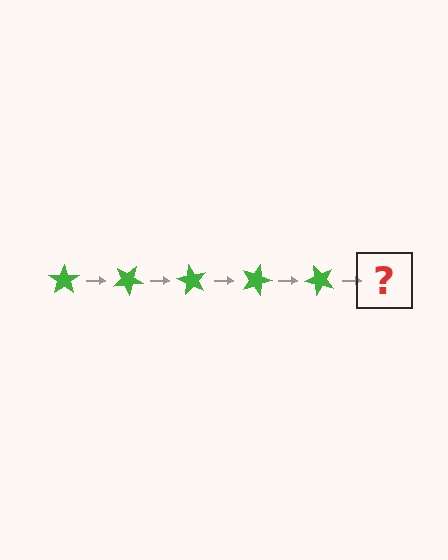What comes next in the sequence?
The next element should be a green star rotated 150 degrees.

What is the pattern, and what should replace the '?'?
The pattern is that the star rotates 30 degrees each step. The '?' should be a green star rotated 150 degrees.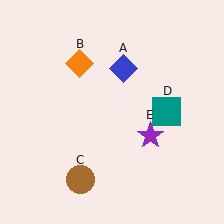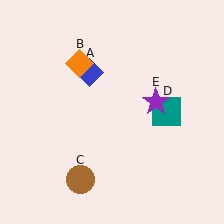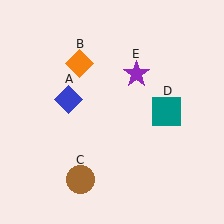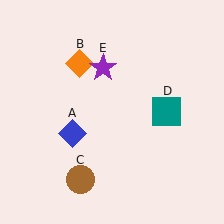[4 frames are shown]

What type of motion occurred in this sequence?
The blue diamond (object A), purple star (object E) rotated counterclockwise around the center of the scene.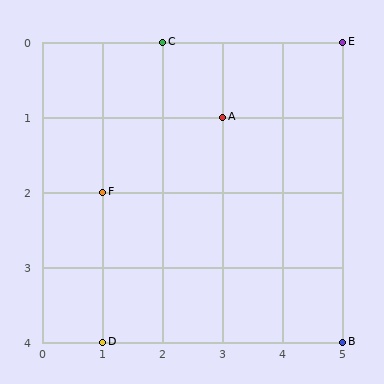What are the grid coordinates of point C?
Point C is at grid coordinates (2, 0).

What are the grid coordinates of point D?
Point D is at grid coordinates (1, 4).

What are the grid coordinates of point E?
Point E is at grid coordinates (5, 0).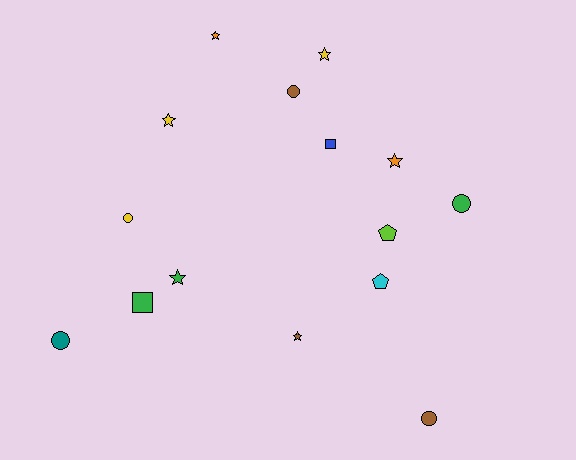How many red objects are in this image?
There are no red objects.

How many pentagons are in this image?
There are 2 pentagons.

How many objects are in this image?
There are 15 objects.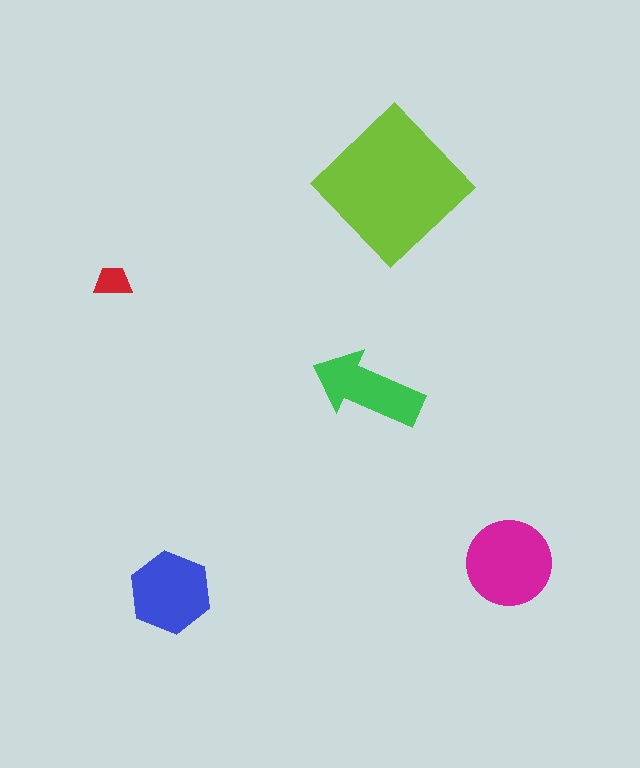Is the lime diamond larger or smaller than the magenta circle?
Larger.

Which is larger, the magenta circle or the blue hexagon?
The magenta circle.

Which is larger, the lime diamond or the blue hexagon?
The lime diamond.